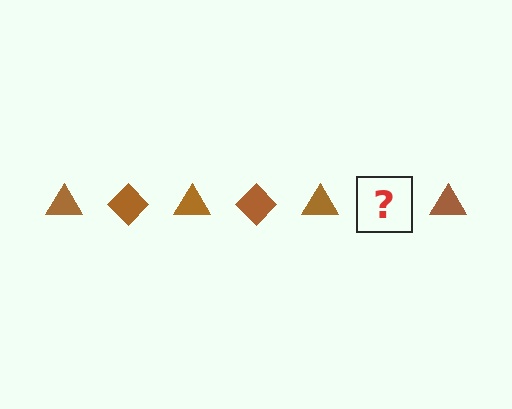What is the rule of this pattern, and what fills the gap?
The rule is that the pattern cycles through triangle, diamond shapes in brown. The gap should be filled with a brown diamond.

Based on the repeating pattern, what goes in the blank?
The blank should be a brown diamond.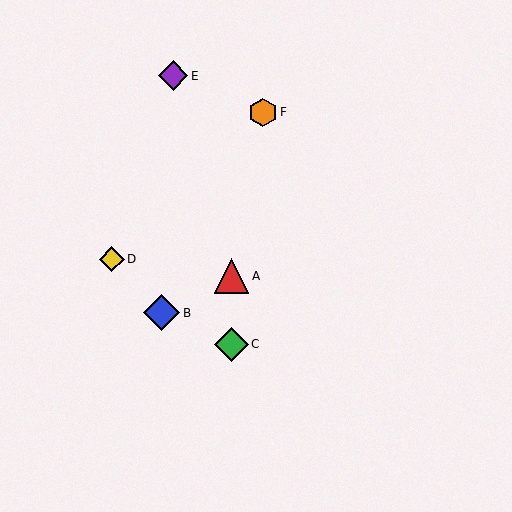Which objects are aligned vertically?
Objects A, C are aligned vertically.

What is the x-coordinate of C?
Object C is at x≈231.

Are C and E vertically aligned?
No, C is at x≈231 and E is at x≈173.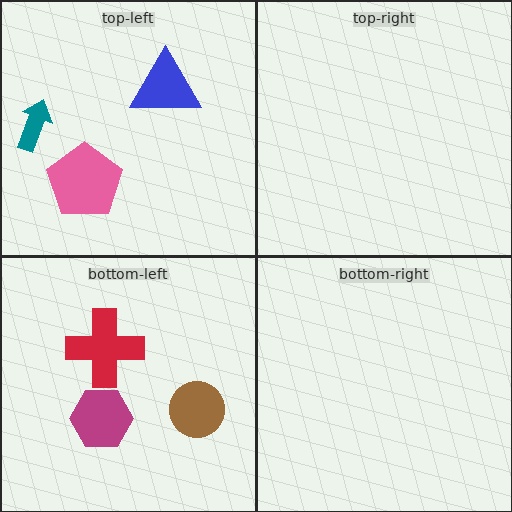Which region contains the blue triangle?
The top-left region.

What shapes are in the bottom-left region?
The red cross, the brown circle, the magenta hexagon.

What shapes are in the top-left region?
The pink pentagon, the teal arrow, the blue triangle.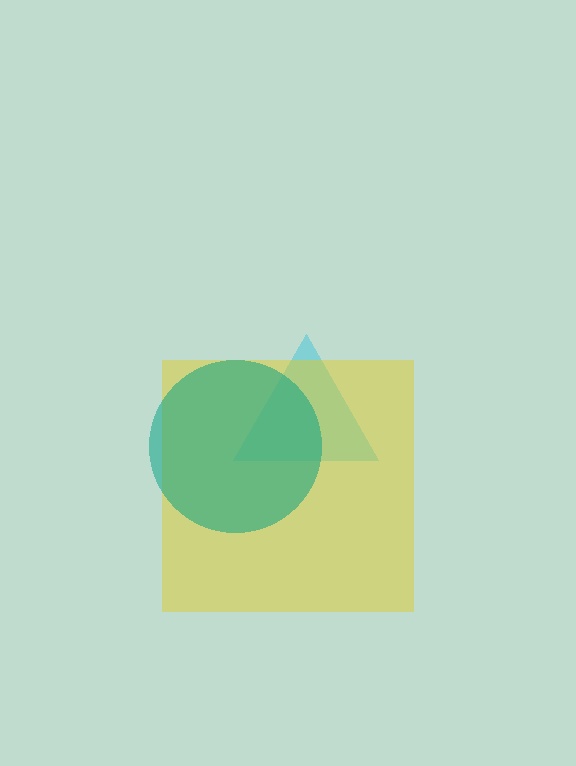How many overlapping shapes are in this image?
There are 3 overlapping shapes in the image.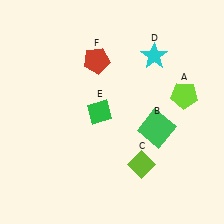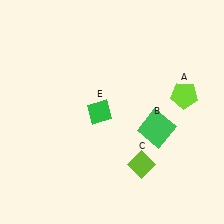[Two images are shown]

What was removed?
The cyan star (D), the red pentagon (F) were removed in Image 2.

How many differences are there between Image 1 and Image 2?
There are 2 differences between the two images.